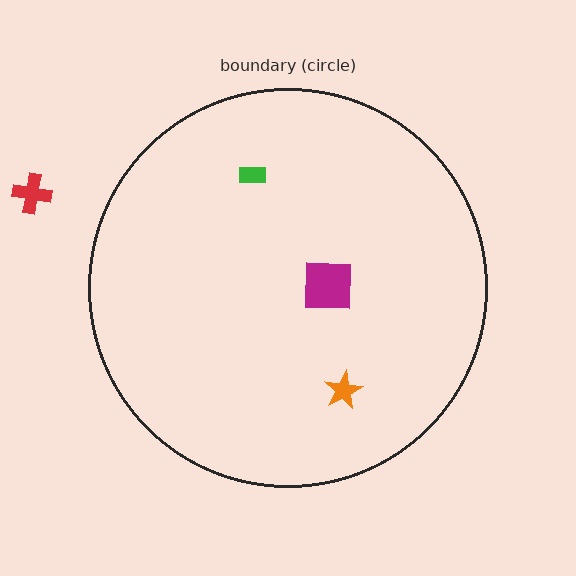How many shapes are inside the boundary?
3 inside, 1 outside.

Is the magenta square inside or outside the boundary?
Inside.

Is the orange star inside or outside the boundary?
Inside.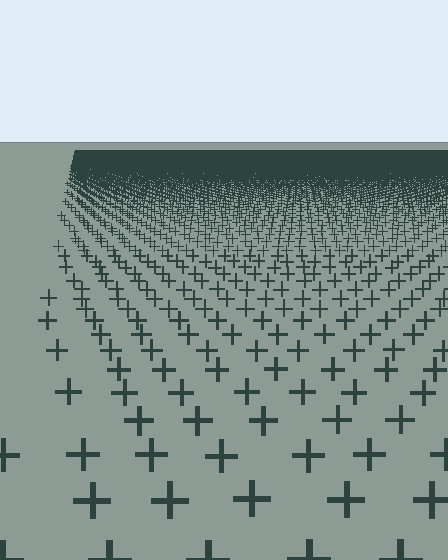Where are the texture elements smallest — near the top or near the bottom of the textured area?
Near the top.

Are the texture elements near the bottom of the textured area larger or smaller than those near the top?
Larger. Near the bottom, elements are closer to the viewer and appear at a bigger on-screen size.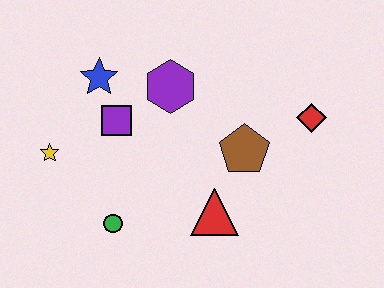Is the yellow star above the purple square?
No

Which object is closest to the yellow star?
The purple square is closest to the yellow star.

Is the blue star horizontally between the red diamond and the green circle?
No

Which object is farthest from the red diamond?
The yellow star is farthest from the red diamond.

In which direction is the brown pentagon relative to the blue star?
The brown pentagon is to the right of the blue star.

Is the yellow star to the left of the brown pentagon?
Yes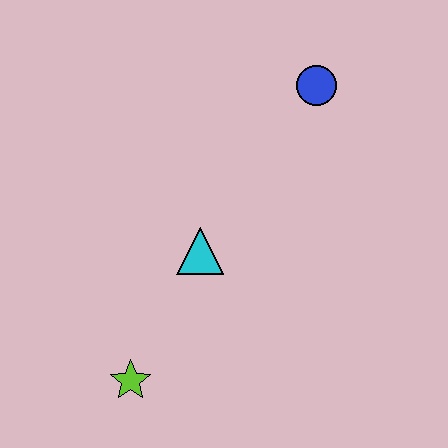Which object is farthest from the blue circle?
The lime star is farthest from the blue circle.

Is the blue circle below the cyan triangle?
No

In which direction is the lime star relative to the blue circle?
The lime star is below the blue circle.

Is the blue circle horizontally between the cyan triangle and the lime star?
No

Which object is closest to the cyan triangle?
The lime star is closest to the cyan triangle.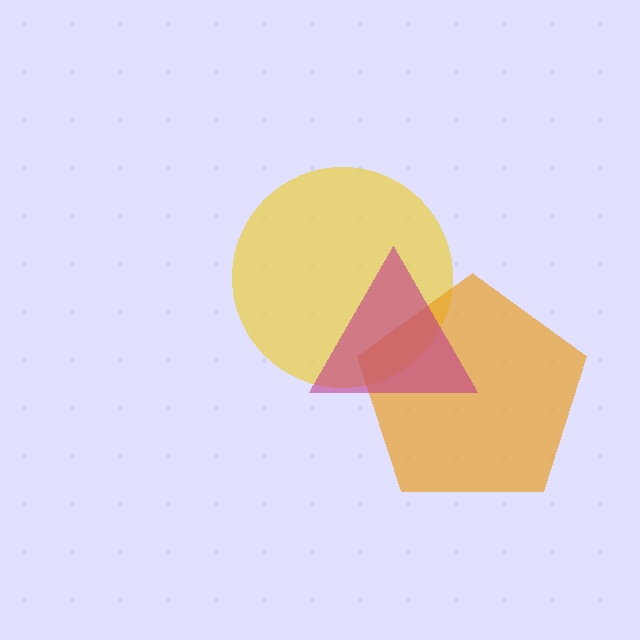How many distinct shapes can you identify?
There are 3 distinct shapes: a yellow circle, an orange pentagon, a magenta triangle.